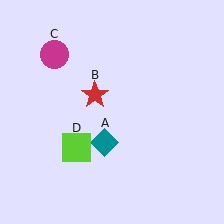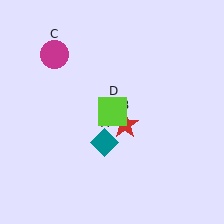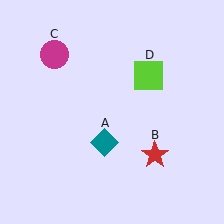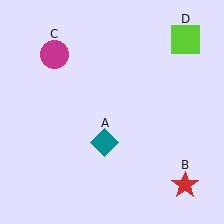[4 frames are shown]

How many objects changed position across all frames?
2 objects changed position: red star (object B), lime square (object D).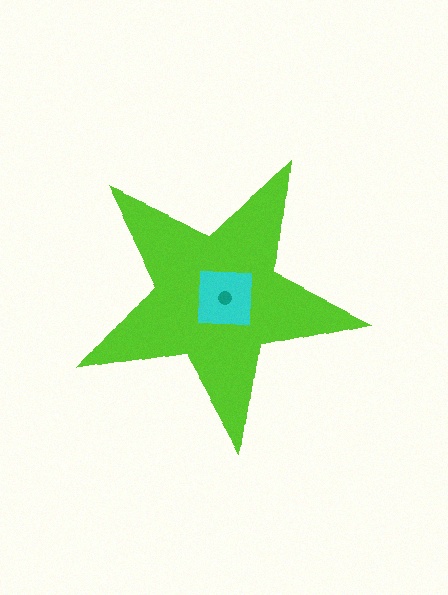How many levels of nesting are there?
3.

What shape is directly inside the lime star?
The cyan square.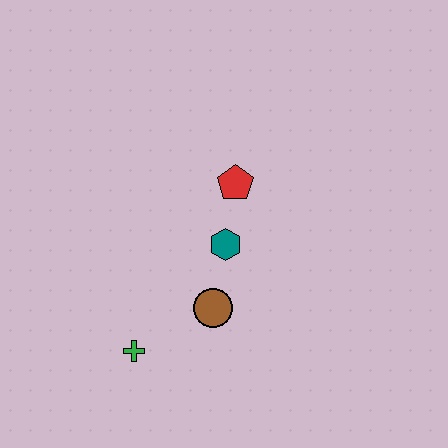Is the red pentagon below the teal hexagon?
No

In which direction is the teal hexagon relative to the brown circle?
The teal hexagon is above the brown circle.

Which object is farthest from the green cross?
The red pentagon is farthest from the green cross.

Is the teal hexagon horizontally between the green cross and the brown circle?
No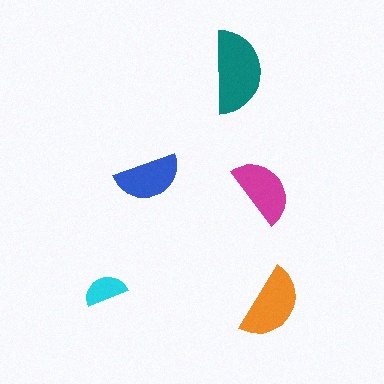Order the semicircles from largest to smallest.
the teal one, the orange one, the magenta one, the blue one, the cyan one.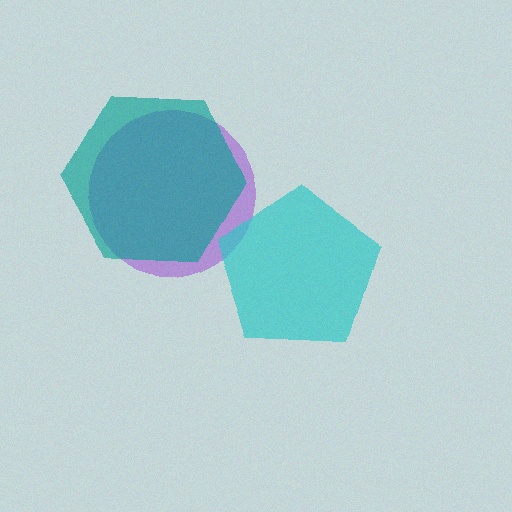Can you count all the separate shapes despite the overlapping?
Yes, there are 3 separate shapes.